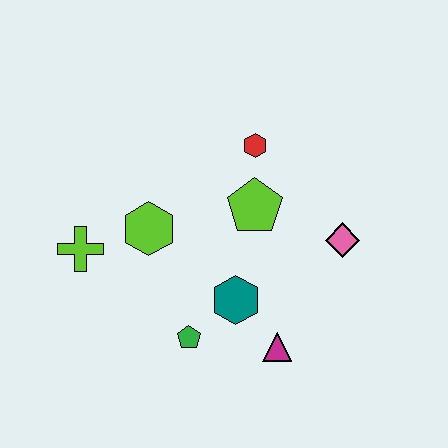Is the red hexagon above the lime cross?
Yes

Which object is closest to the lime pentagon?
The red hexagon is closest to the lime pentagon.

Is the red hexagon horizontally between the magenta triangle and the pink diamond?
No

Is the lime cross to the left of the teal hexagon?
Yes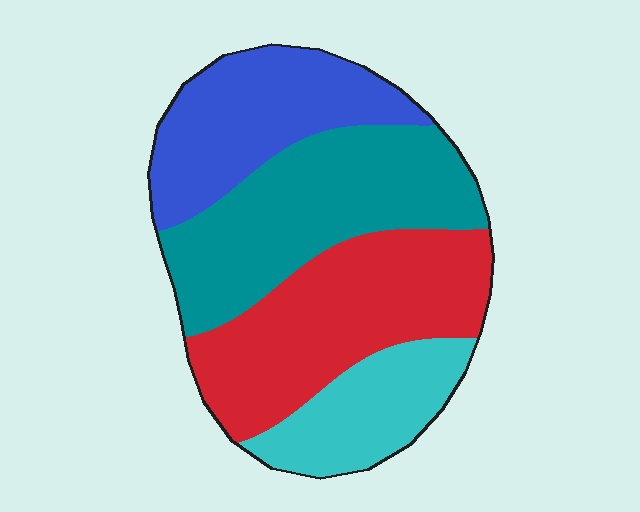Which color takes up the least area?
Cyan, at roughly 15%.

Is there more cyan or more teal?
Teal.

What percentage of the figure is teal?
Teal takes up between a sixth and a third of the figure.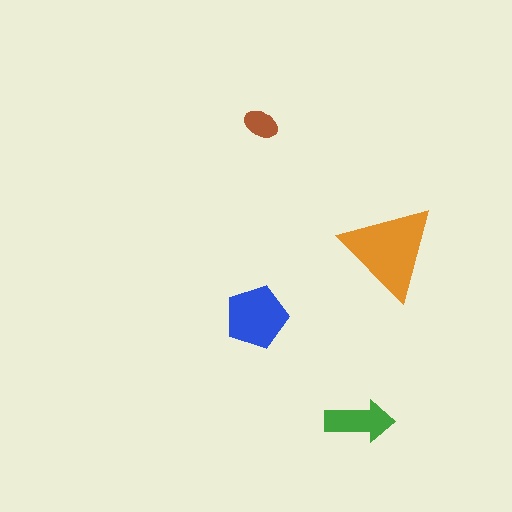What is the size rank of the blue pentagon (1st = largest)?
2nd.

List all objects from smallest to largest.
The brown ellipse, the green arrow, the blue pentagon, the orange triangle.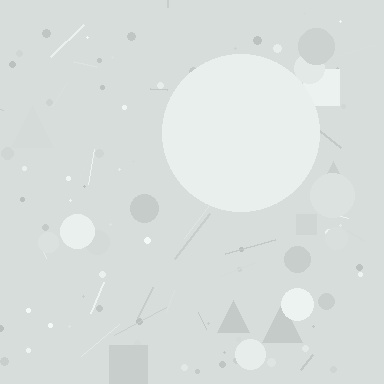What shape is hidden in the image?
A circle is hidden in the image.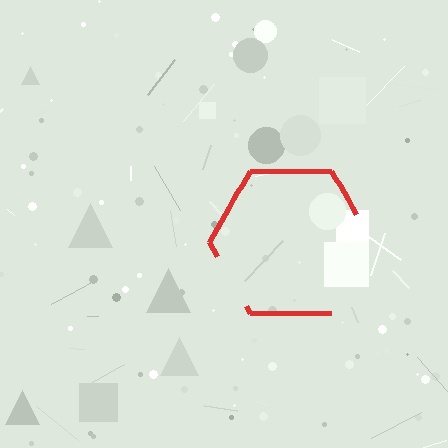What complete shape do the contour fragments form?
The contour fragments form a hexagon.